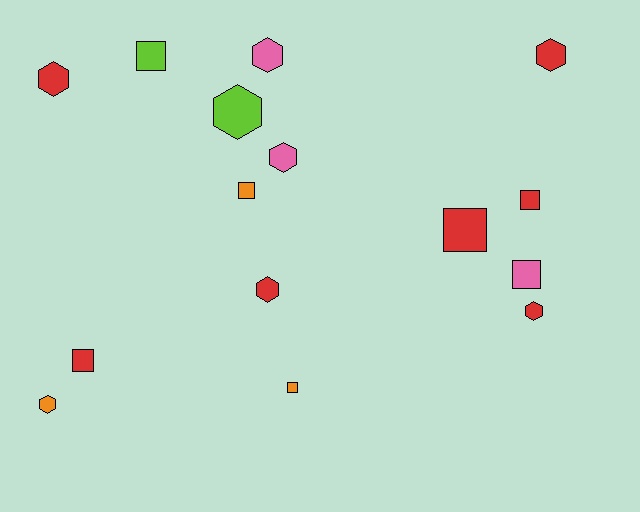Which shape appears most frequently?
Hexagon, with 8 objects.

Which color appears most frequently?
Red, with 7 objects.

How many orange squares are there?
There are 2 orange squares.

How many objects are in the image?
There are 15 objects.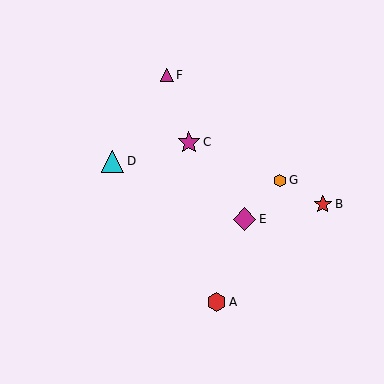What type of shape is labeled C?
Shape C is a magenta star.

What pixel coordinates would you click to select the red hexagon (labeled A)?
Click at (217, 302) to select the red hexagon A.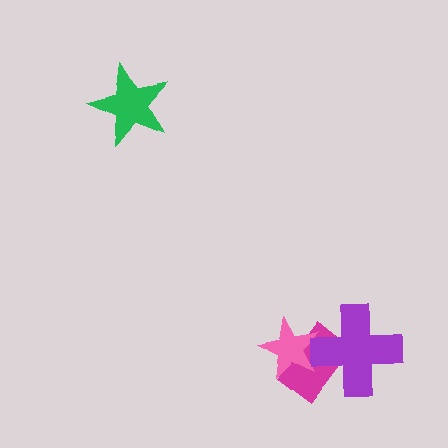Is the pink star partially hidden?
Yes, it is partially covered by another shape.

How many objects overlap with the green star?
0 objects overlap with the green star.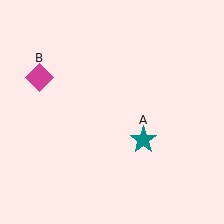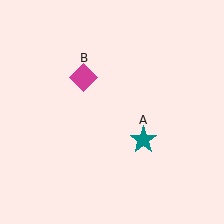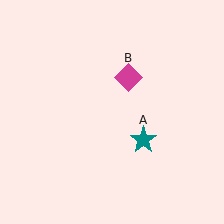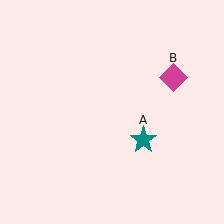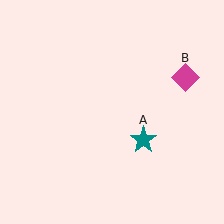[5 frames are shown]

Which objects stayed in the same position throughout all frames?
Teal star (object A) remained stationary.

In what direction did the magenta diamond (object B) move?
The magenta diamond (object B) moved right.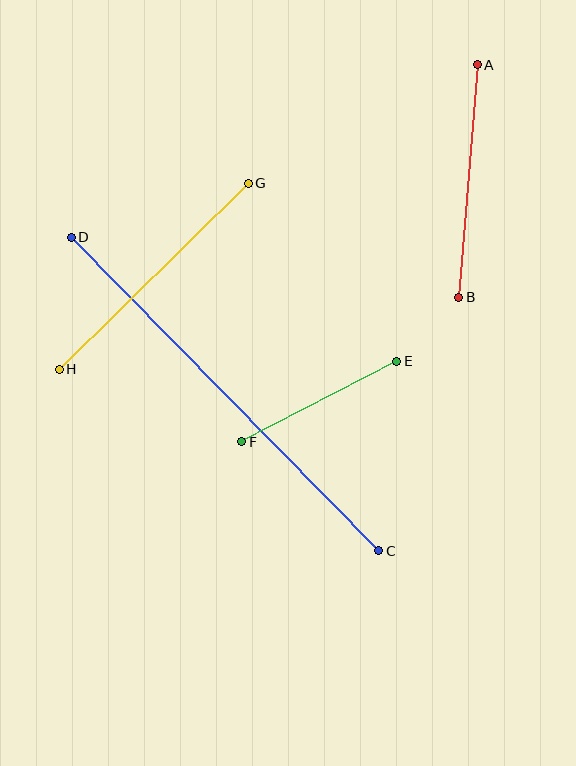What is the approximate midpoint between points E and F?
The midpoint is at approximately (319, 401) pixels.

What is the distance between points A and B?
The distance is approximately 233 pixels.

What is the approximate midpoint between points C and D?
The midpoint is at approximately (225, 394) pixels.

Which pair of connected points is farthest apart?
Points C and D are farthest apart.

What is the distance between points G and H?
The distance is approximately 265 pixels.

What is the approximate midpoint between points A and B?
The midpoint is at approximately (468, 181) pixels.